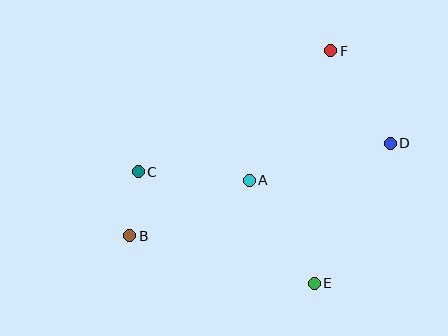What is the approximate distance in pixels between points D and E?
The distance between D and E is approximately 159 pixels.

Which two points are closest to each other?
Points B and C are closest to each other.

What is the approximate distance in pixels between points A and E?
The distance between A and E is approximately 122 pixels.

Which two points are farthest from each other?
Points B and D are farthest from each other.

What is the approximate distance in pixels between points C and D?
The distance between C and D is approximately 254 pixels.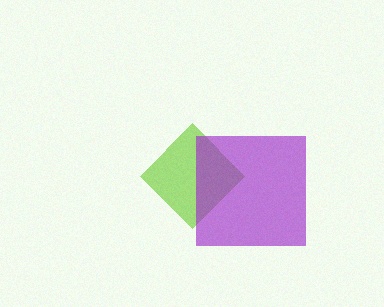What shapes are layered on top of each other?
The layered shapes are: a lime diamond, a purple square.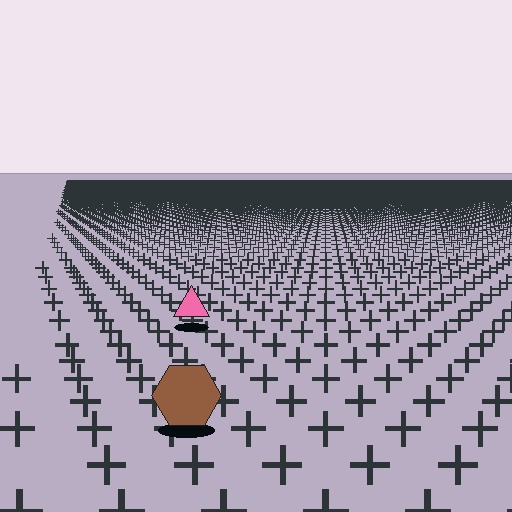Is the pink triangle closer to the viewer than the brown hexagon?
No. The brown hexagon is closer — you can tell from the texture gradient: the ground texture is coarser near it.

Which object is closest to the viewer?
The brown hexagon is closest. The texture marks near it are larger and more spread out.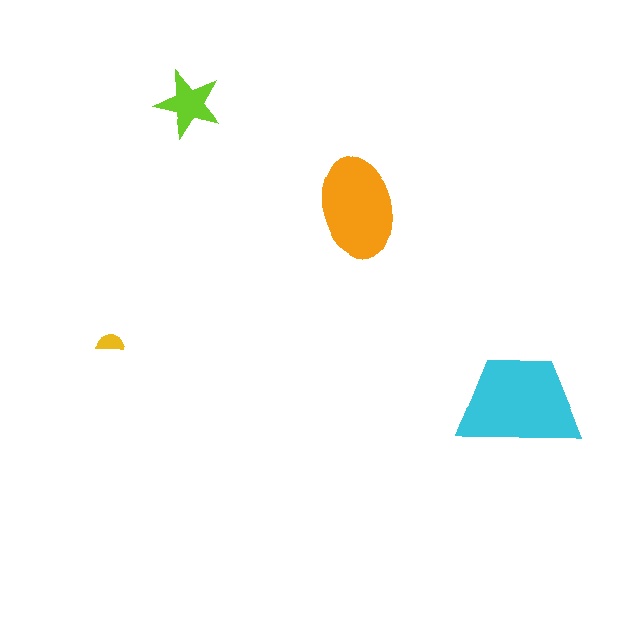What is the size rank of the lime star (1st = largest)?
3rd.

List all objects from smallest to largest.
The yellow semicircle, the lime star, the orange ellipse, the cyan trapezoid.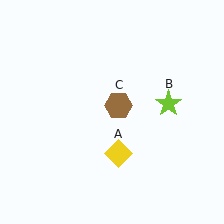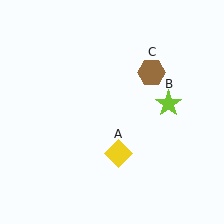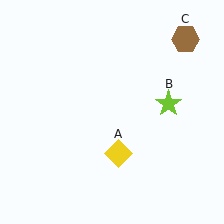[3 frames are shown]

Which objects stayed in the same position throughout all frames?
Yellow diamond (object A) and lime star (object B) remained stationary.